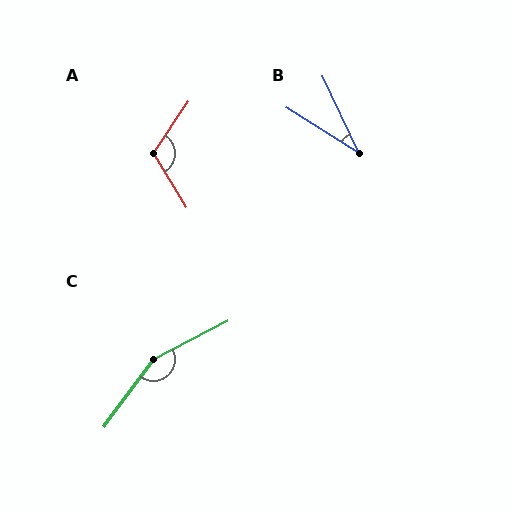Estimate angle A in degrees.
Approximately 115 degrees.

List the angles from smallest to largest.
B (33°), A (115°), C (153°).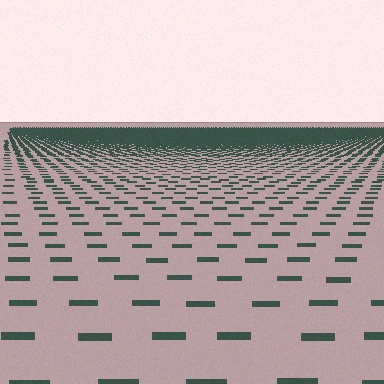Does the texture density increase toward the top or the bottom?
Density increases toward the top.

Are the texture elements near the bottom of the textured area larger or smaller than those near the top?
Larger. Near the bottom, elements are closer to the viewer and appear at a bigger on-screen size.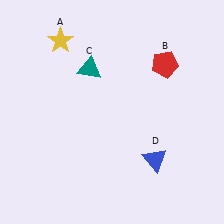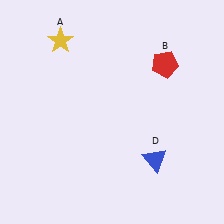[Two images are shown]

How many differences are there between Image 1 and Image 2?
There is 1 difference between the two images.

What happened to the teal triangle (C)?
The teal triangle (C) was removed in Image 2. It was in the top-left area of Image 1.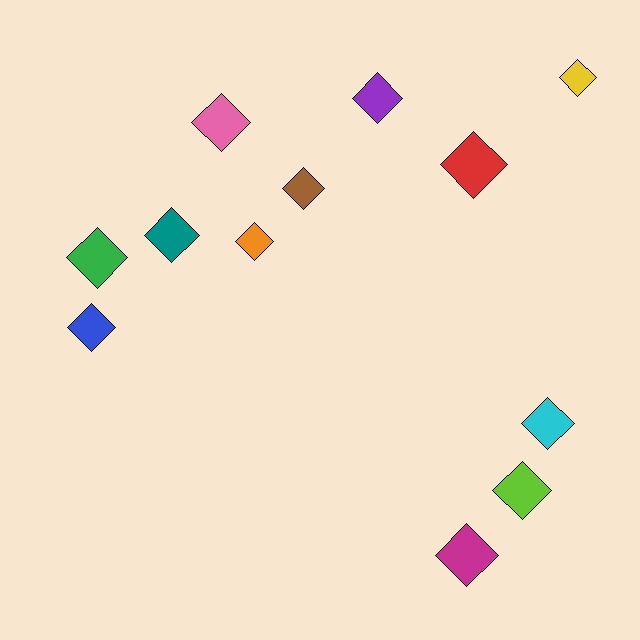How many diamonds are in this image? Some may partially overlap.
There are 12 diamonds.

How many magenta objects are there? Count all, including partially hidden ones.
There is 1 magenta object.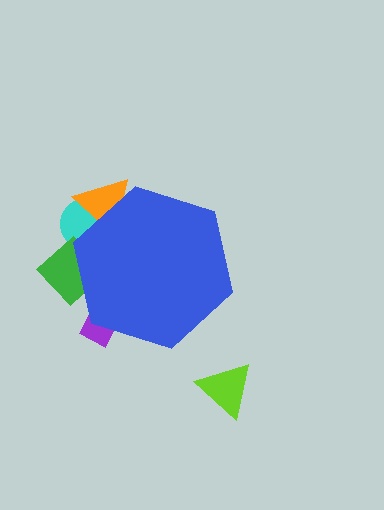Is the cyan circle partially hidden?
Yes, the cyan circle is partially hidden behind the blue hexagon.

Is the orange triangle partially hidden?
Yes, the orange triangle is partially hidden behind the blue hexagon.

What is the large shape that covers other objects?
A blue hexagon.